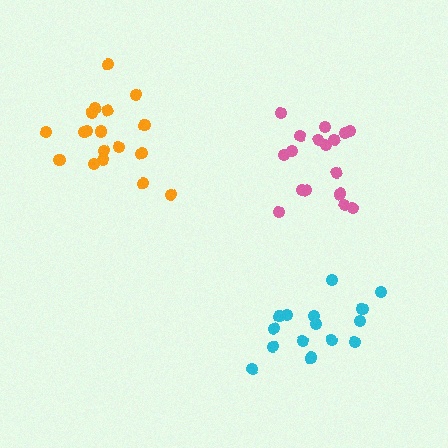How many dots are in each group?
Group 1: 18 dots, Group 2: 17 dots, Group 3: 15 dots (50 total).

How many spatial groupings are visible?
There are 3 spatial groupings.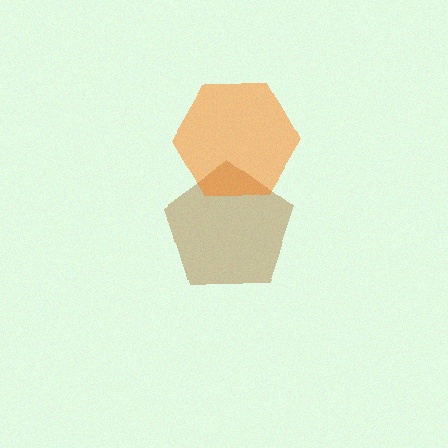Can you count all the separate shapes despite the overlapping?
Yes, there are 2 separate shapes.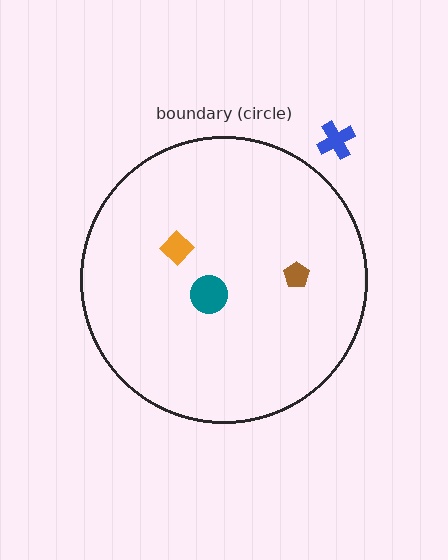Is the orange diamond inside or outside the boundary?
Inside.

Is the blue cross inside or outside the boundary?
Outside.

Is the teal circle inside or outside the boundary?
Inside.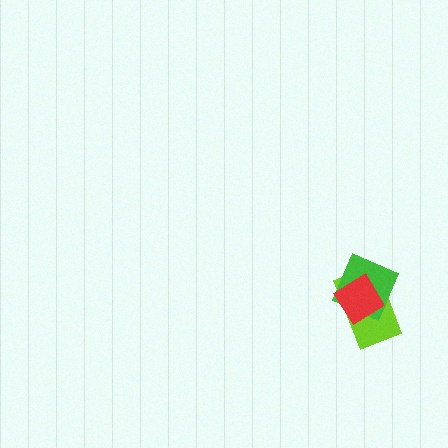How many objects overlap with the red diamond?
2 objects overlap with the red diamond.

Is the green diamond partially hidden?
Yes, it is partially covered by another shape.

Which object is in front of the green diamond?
The red diamond is in front of the green diamond.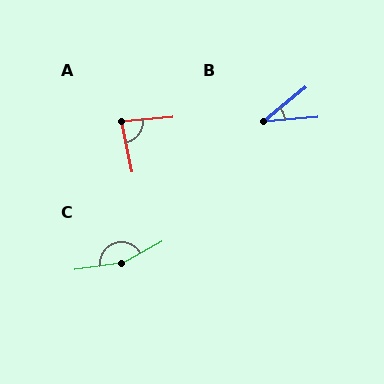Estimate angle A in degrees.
Approximately 84 degrees.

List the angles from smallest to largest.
B (35°), A (84°), C (159°).